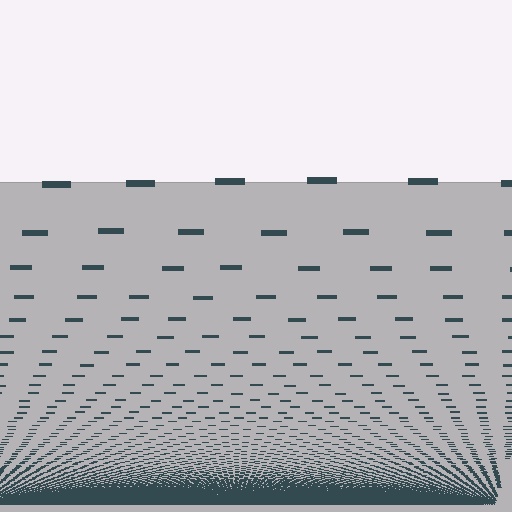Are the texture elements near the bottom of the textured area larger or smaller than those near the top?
Smaller. The gradient is inverted — elements near the bottom are smaller and denser.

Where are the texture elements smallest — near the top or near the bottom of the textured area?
Near the bottom.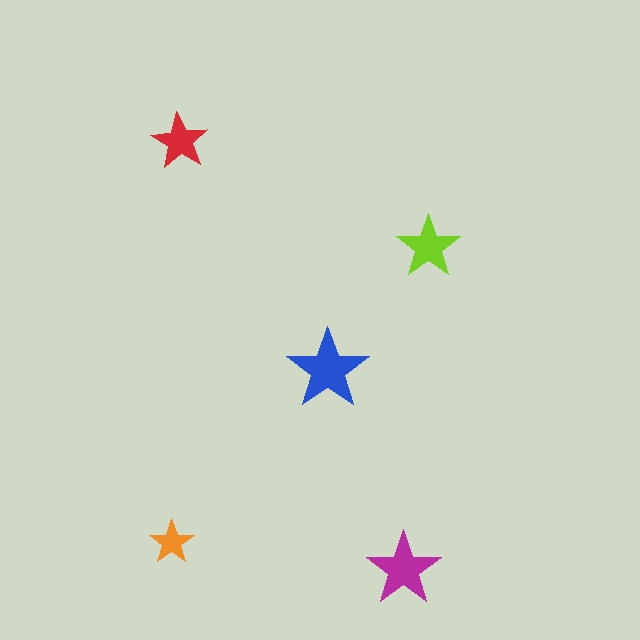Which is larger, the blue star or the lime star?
The blue one.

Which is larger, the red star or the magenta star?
The magenta one.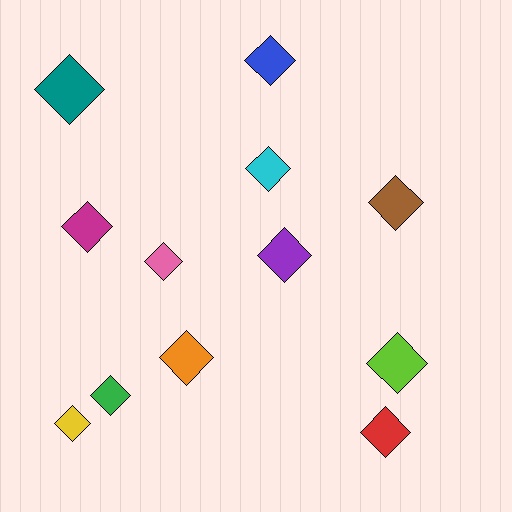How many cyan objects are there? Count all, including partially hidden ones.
There is 1 cyan object.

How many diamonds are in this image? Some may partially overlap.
There are 12 diamonds.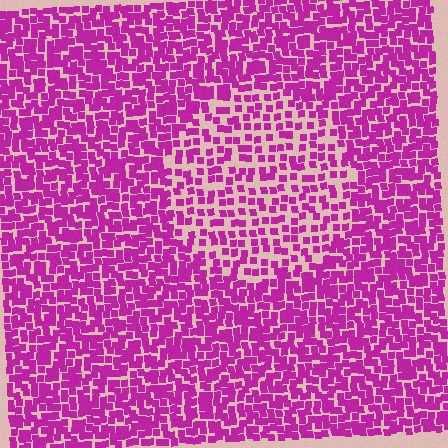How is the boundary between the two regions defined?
The boundary is defined by a change in element density (approximately 1.8x ratio). All elements are the same color, size, and shape.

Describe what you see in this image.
The image contains small magenta elements arranged at two different densities. A circle-shaped region is visible where the elements are less densely packed than the surrounding area.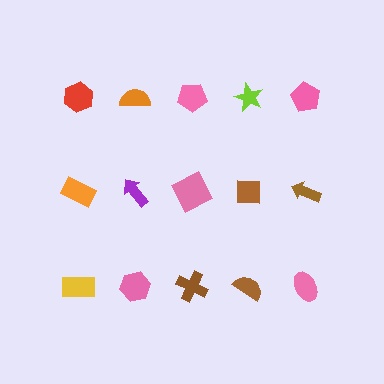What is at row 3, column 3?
A brown cross.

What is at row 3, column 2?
A pink hexagon.